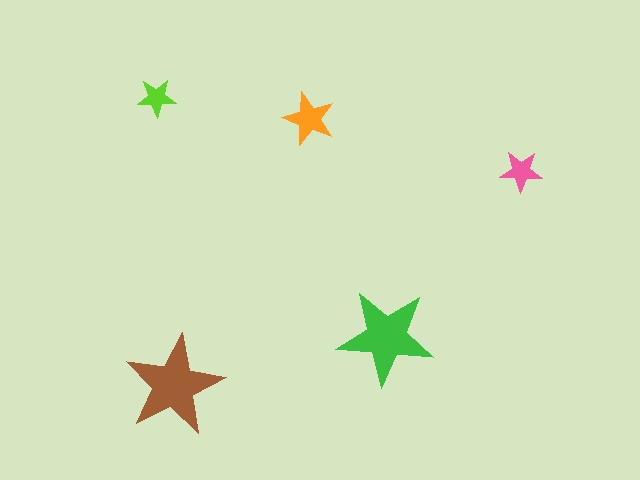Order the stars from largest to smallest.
the brown one, the green one, the orange one, the pink one, the lime one.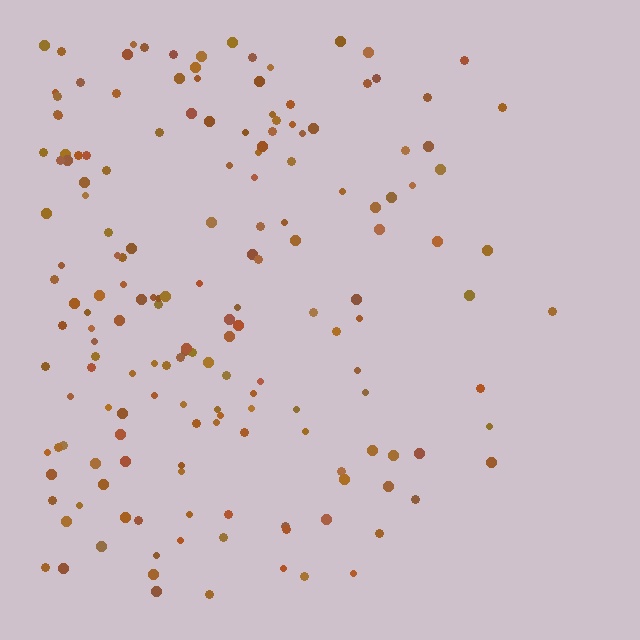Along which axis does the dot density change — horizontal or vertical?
Horizontal.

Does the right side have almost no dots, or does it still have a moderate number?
Still a moderate number, just noticeably fewer than the left.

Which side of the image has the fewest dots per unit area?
The right.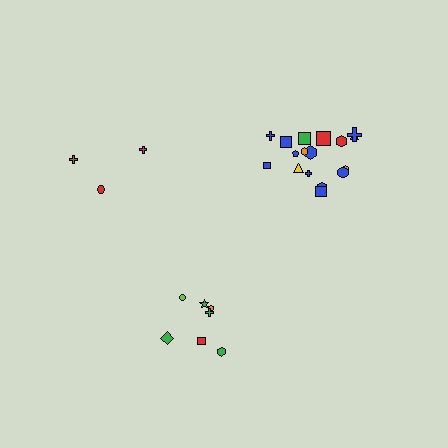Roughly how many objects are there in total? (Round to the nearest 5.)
Roughly 30 objects in total.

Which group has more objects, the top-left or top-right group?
The top-right group.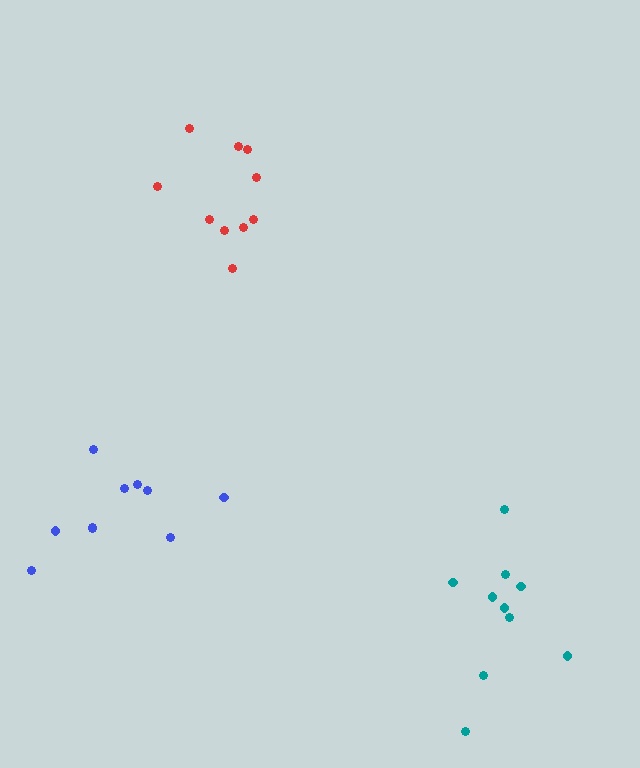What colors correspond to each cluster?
The clusters are colored: teal, red, blue.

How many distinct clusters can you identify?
There are 3 distinct clusters.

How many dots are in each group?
Group 1: 10 dots, Group 2: 10 dots, Group 3: 10 dots (30 total).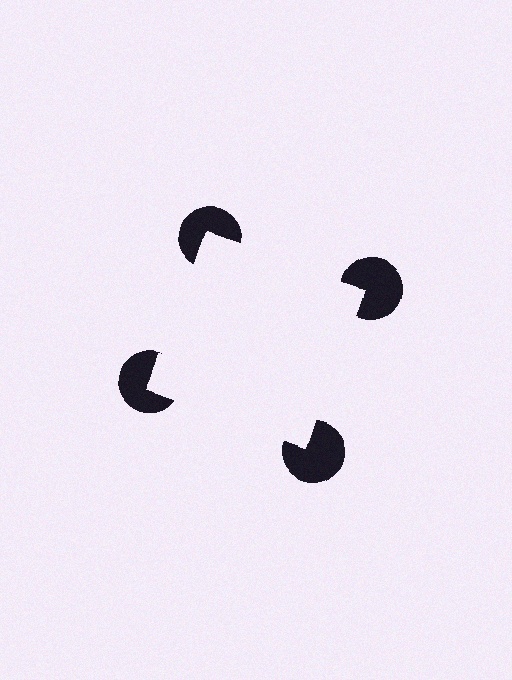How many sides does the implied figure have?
4 sides.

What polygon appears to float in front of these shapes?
An illusory square — its edges are inferred from the aligned wedge cuts in the pac-man discs, not physically drawn.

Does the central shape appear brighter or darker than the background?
It typically appears slightly brighter than the background, even though no actual brightness change is drawn.